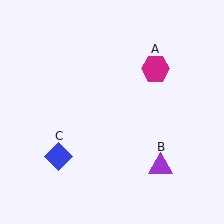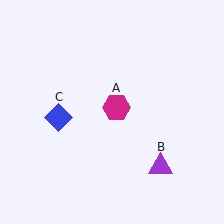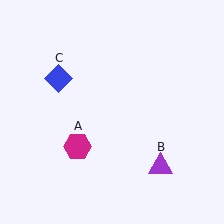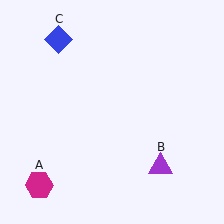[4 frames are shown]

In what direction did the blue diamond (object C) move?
The blue diamond (object C) moved up.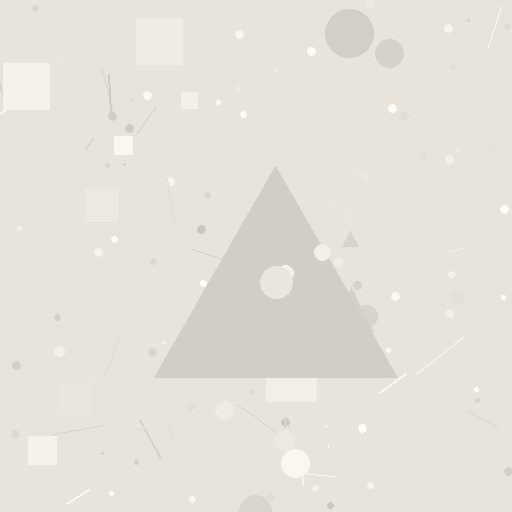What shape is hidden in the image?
A triangle is hidden in the image.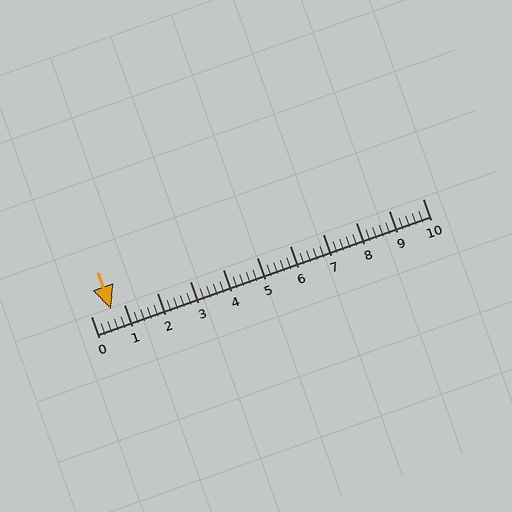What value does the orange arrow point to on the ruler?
The orange arrow points to approximately 0.6.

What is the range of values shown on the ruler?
The ruler shows values from 0 to 10.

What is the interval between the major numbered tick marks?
The major tick marks are spaced 1 units apart.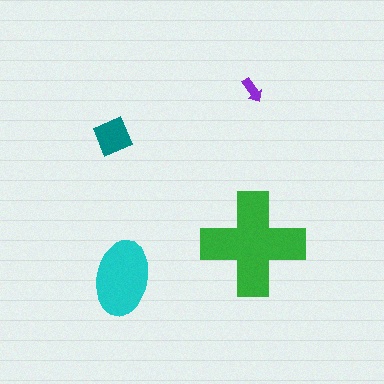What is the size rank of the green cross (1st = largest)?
1st.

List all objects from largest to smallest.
The green cross, the cyan ellipse, the teal diamond, the purple arrow.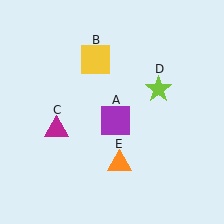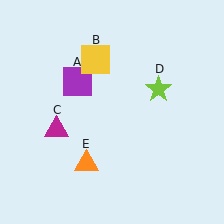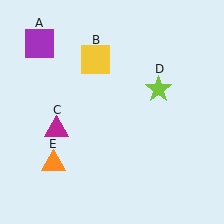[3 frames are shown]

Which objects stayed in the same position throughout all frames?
Yellow square (object B) and magenta triangle (object C) and lime star (object D) remained stationary.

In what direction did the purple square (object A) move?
The purple square (object A) moved up and to the left.